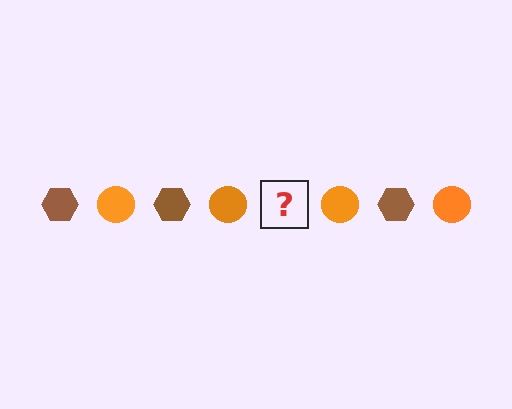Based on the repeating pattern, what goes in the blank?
The blank should be a brown hexagon.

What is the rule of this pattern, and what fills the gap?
The rule is that the pattern alternates between brown hexagon and orange circle. The gap should be filled with a brown hexagon.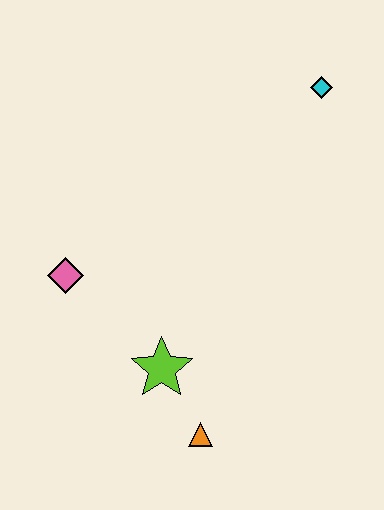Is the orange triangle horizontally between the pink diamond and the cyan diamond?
Yes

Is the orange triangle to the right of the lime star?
Yes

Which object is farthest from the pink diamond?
The cyan diamond is farthest from the pink diamond.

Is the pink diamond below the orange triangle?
No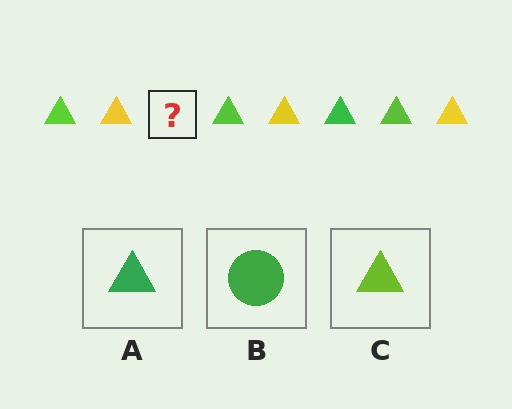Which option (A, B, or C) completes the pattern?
A.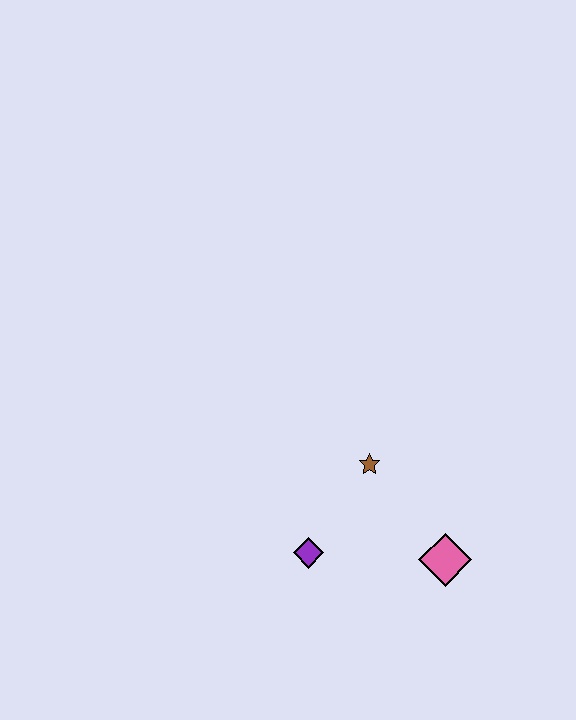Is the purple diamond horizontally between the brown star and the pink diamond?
No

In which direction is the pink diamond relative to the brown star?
The pink diamond is below the brown star.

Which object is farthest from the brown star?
The pink diamond is farthest from the brown star.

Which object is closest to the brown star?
The purple diamond is closest to the brown star.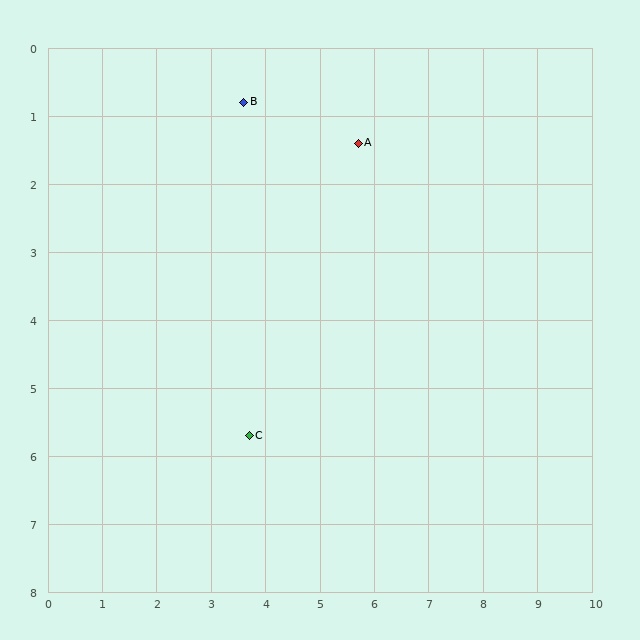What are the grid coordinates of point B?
Point B is at approximately (3.6, 0.8).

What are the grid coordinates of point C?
Point C is at approximately (3.7, 5.7).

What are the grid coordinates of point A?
Point A is at approximately (5.7, 1.4).